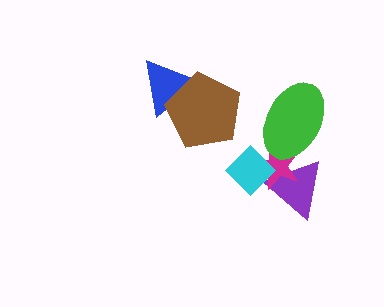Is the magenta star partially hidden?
Yes, it is partially covered by another shape.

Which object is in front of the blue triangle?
The brown pentagon is in front of the blue triangle.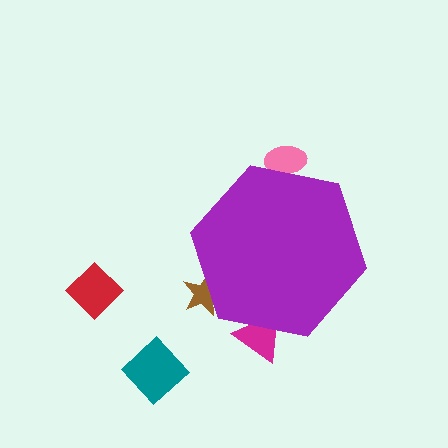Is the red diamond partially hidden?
No, the red diamond is fully visible.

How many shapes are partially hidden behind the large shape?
3 shapes are partially hidden.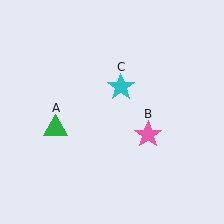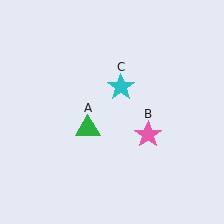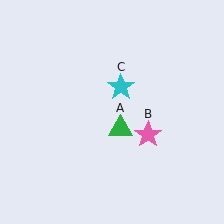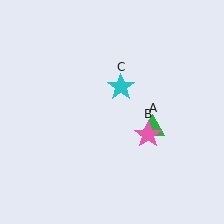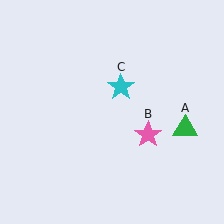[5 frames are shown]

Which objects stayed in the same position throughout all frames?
Pink star (object B) and cyan star (object C) remained stationary.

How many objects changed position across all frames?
1 object changed position: green triangle (object A).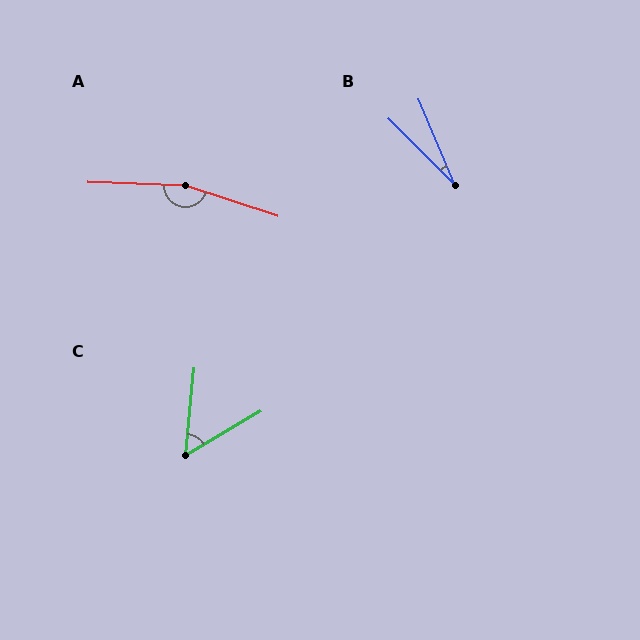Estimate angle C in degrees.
Approximately 54 degrees.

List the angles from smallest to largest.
B (22°), C (54°), A (164°).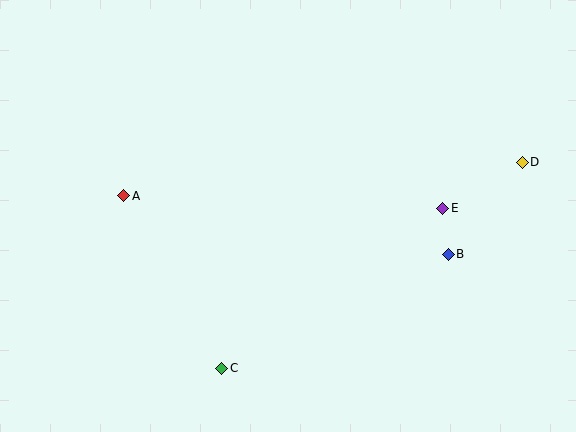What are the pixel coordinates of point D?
Point D is at (522, 162).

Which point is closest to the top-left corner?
Point A is closest to the top-left corner.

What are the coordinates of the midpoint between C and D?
The midpoint between C and D is at (372, 265).